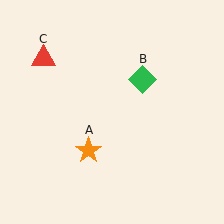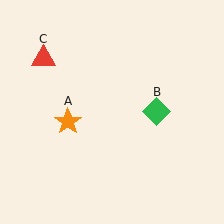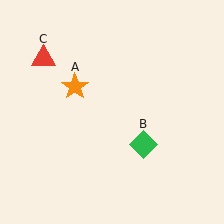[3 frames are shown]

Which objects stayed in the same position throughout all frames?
Red triangle (object C) remained stationary.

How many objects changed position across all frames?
2 objects changed position: orange star (object A), green diamond (object B).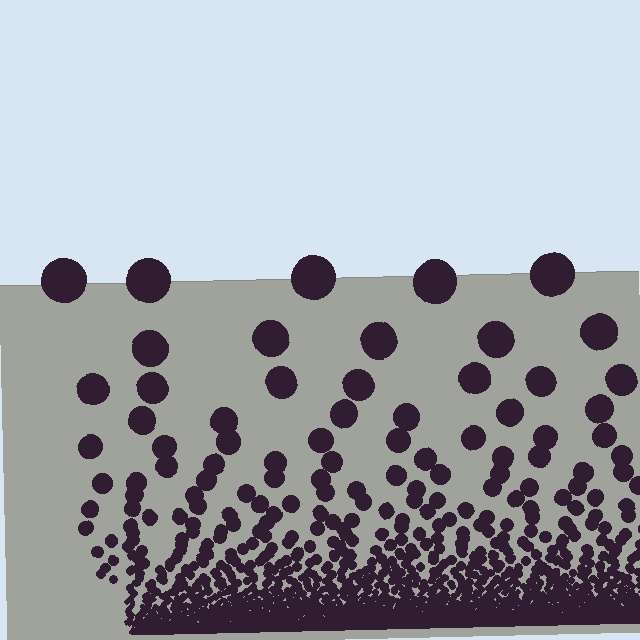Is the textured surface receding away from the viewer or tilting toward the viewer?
The surface appears to tilt toward the viewer. Texture elements get larger and sparser toward the top.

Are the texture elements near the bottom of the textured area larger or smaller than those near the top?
Smaller. The gradient is inverted — elements near the bottom are smaller and denser.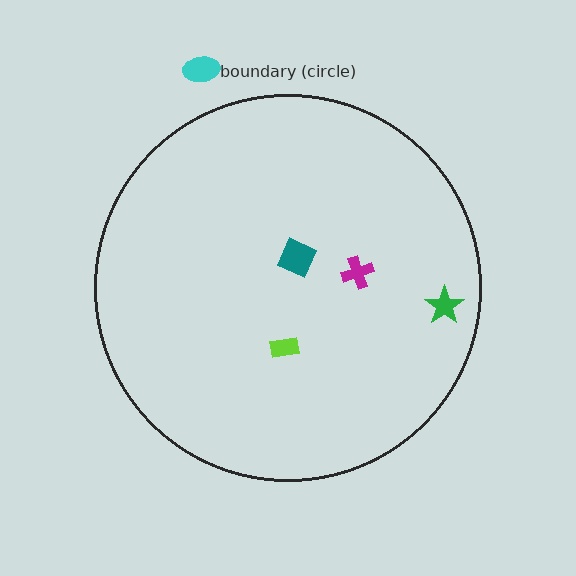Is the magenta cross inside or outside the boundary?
Inside.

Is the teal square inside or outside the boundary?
Inside.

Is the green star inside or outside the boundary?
Inside.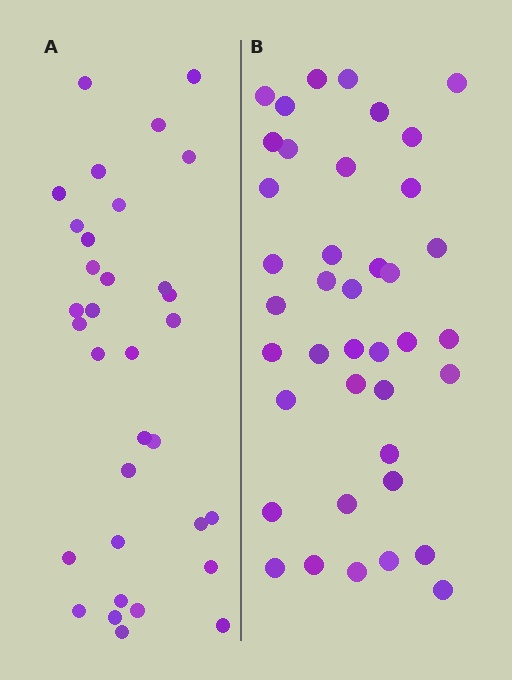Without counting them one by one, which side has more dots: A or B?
Region B (the right region) has more dots.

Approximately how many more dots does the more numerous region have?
Region B has roughly 8 or so more dots than region A.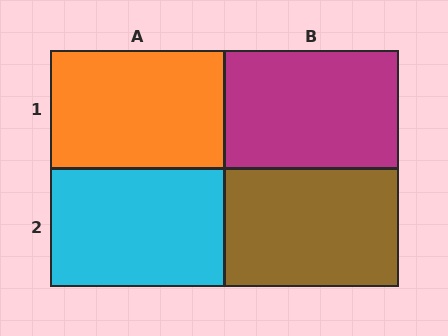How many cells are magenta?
1 cell is magenta.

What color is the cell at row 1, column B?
Magenta.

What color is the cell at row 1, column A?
Orange.